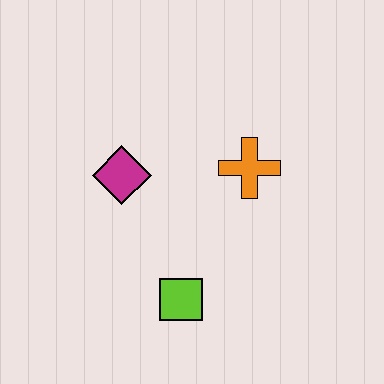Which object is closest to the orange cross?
The magenta diamond is closest to the orange cross.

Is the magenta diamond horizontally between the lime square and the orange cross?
No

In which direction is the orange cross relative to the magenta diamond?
The orange cross is to the right of the magenta diamond.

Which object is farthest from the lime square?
The orange cross is farthest from the lime square.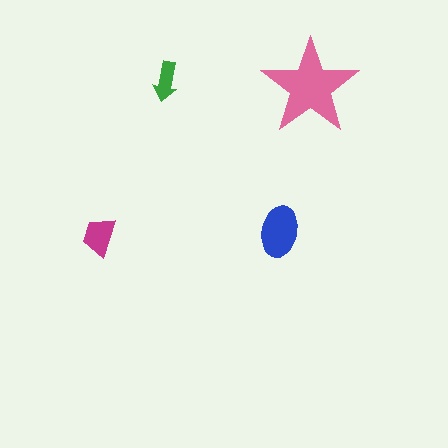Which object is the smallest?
The green arrow.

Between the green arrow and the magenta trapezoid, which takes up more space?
The magenta trapezoid.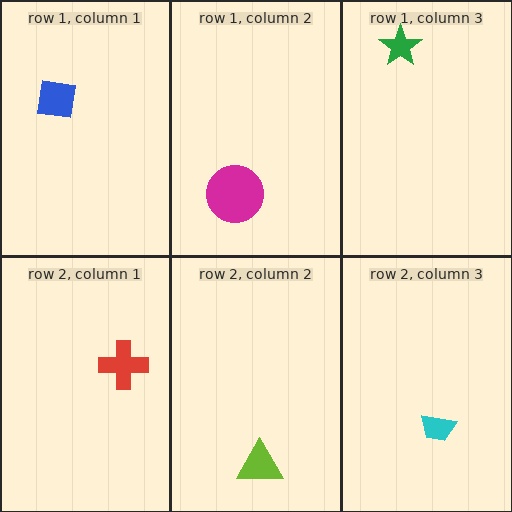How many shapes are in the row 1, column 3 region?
1.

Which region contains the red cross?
The row 2, column 1 region.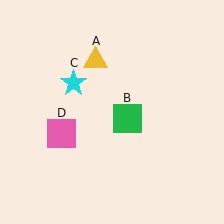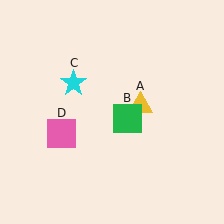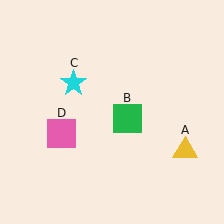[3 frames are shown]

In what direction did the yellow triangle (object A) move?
The yellow triangle (object A) moved down and to the right.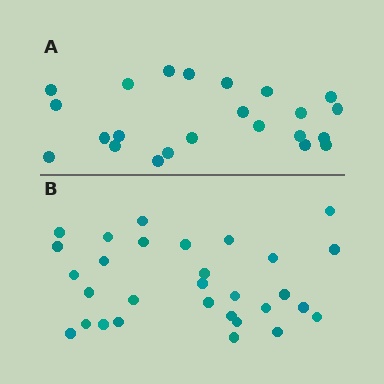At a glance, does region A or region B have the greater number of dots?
Region B (the bottom region) has more dots.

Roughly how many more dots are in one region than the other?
Region B has roughly 8 or so more dots than region A.